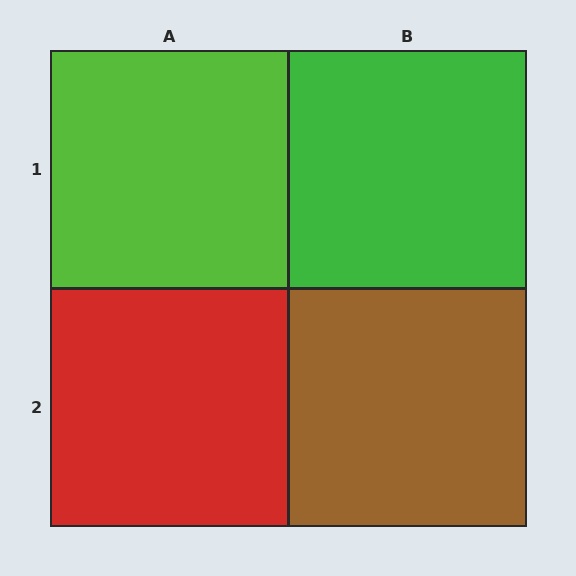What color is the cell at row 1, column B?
Green.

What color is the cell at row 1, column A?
Lime.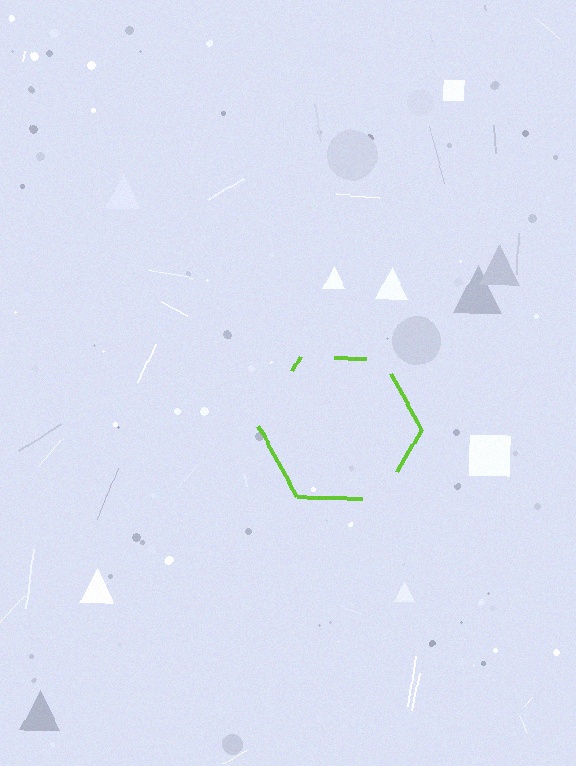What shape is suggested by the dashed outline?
The dashed outline suggests a hexagon.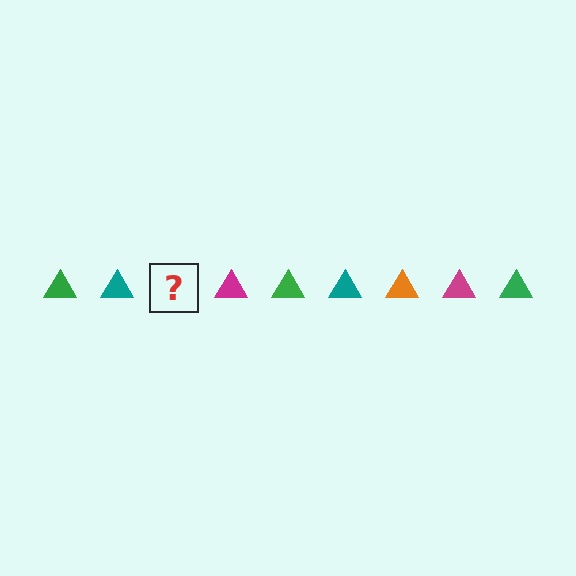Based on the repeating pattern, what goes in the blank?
The blank should be an orange triangle.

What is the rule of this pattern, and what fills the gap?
The rule is that the pattern cycles through green, teal, orange, magenta triangles. The gap should be filled with an orange triangle.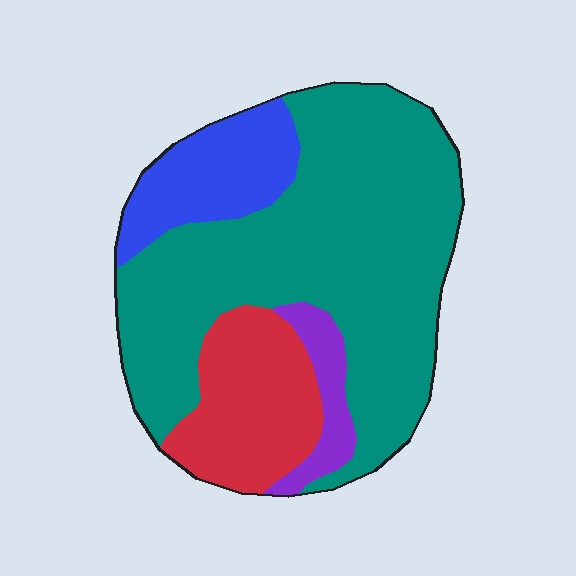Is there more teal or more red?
Teal.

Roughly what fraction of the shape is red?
Red takes up between a sixth and a third of the shape.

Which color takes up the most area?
Teal, at roughly 60%.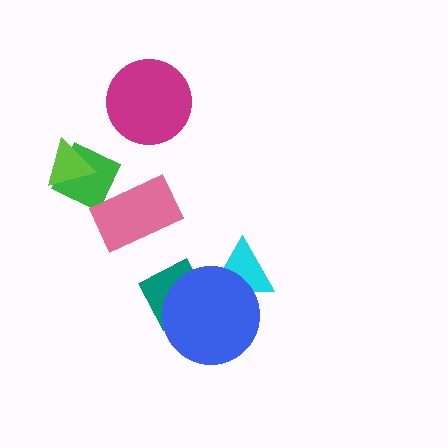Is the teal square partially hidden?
Yes, it is partially covered by another shape.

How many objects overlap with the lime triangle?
1 object overlaps with the lime triangle.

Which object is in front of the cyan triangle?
The blue circle is in front of the cyan triangle.